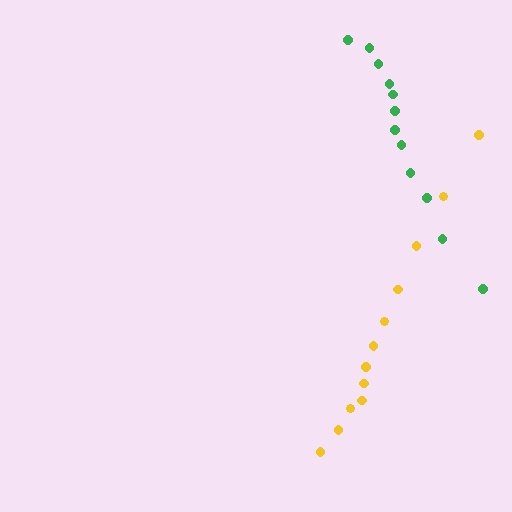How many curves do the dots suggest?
There are 2 distinct paths.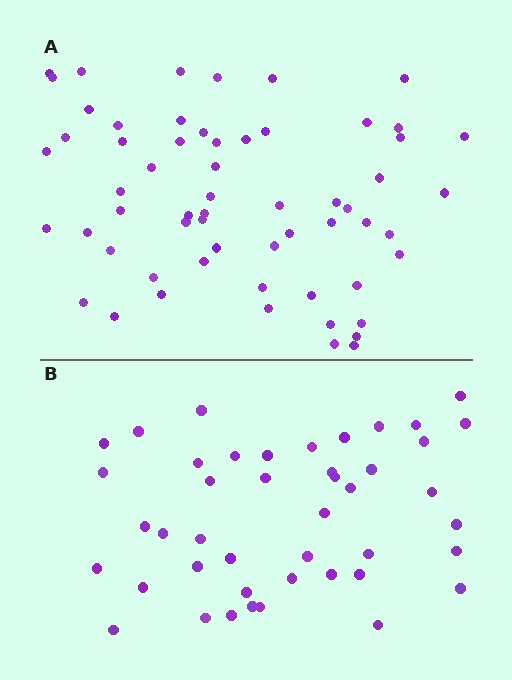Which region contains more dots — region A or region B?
Region A (the top region) has more dots.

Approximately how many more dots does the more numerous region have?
Region A has approximately 15 more dots than region B.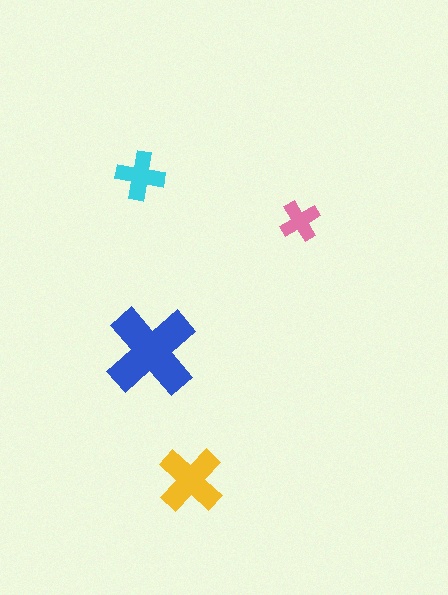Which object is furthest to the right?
The pink cross is rightmost.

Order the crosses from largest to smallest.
the blue one, the yellow one, the cyan one, the pink one.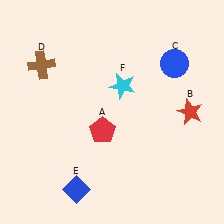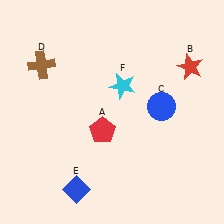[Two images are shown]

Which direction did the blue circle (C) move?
The blue circle (C) moved down.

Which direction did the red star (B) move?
The red star (B) moved up.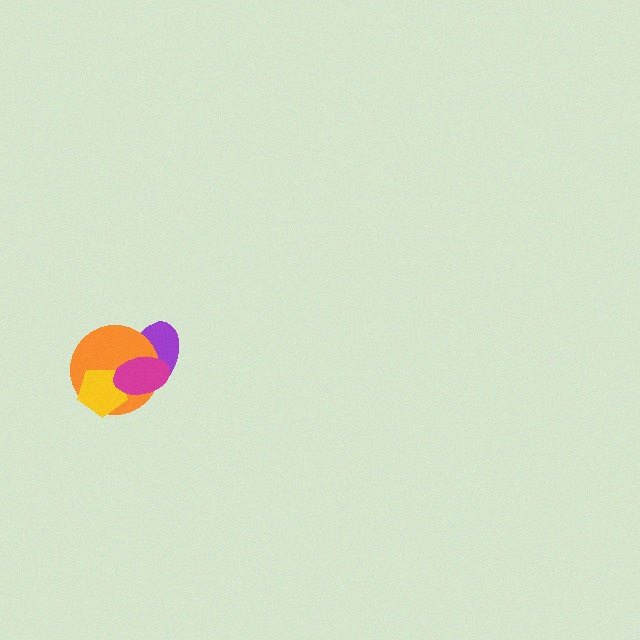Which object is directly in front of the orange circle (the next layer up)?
The yellow pentagon is directly in front of the orange circle.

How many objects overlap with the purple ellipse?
2 objects overlap with the purple ellipse.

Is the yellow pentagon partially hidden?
Yes, it is partially covered by another shape.